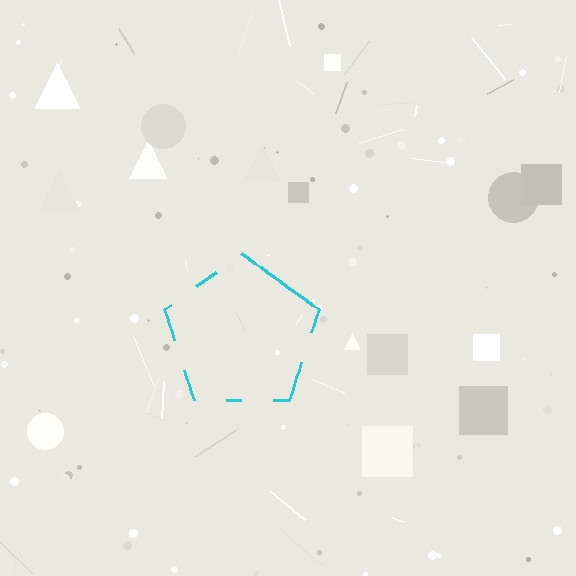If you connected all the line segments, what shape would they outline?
They would outline a pentagon.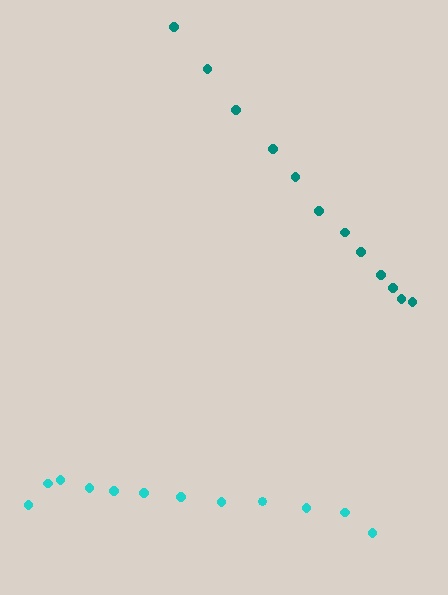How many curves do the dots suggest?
There are 2 distinct paths.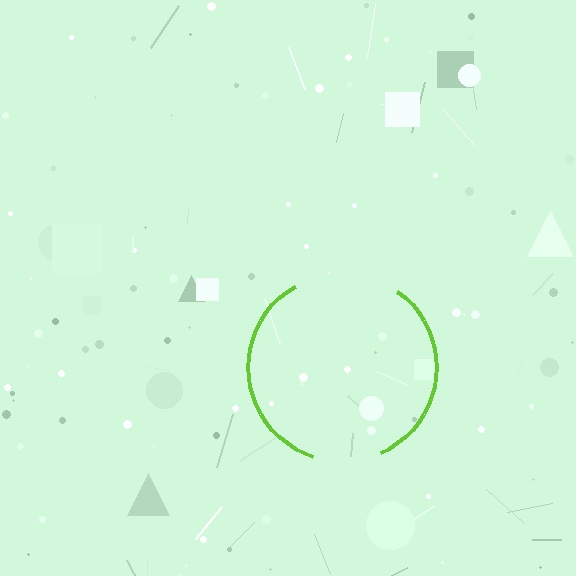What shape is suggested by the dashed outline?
The dashed outline suggests a circle.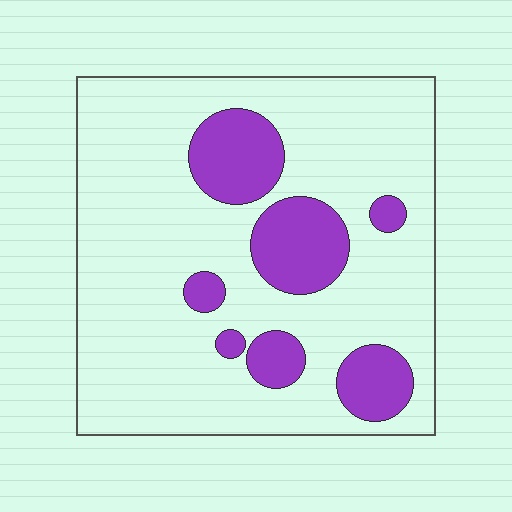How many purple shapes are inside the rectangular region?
7.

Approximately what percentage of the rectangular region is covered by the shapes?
Approximately 20%.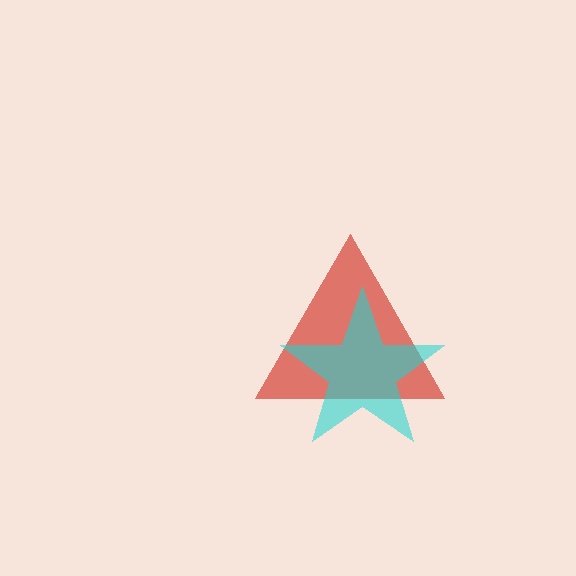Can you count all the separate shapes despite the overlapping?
Yes, there are 2 separate shapes.